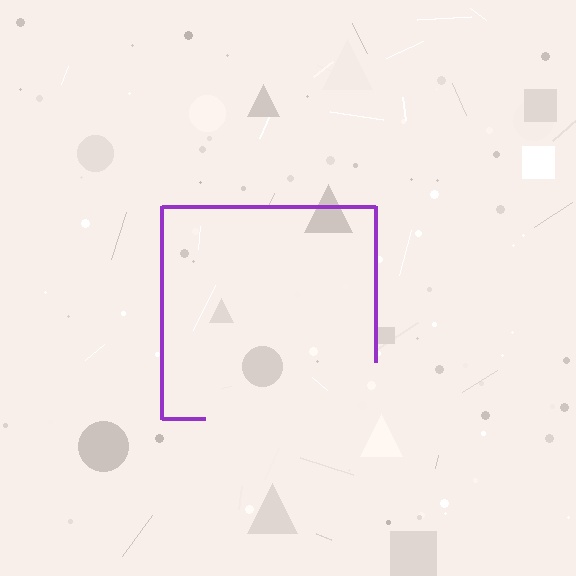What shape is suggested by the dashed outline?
The dashed outline suggests a square.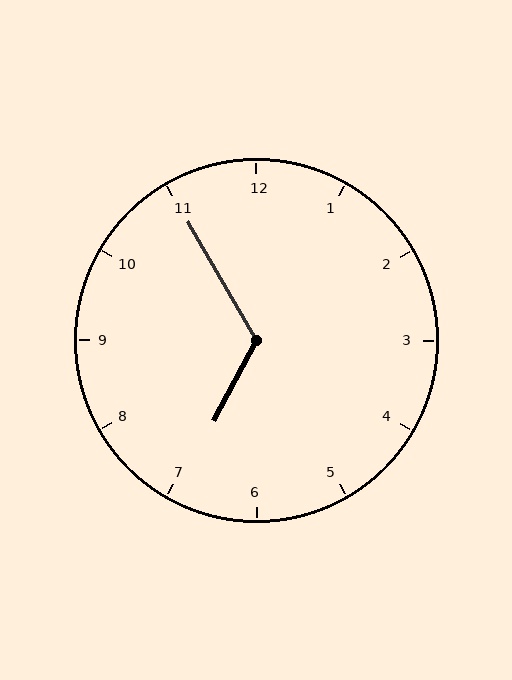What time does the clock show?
6:55.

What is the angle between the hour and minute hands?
Approximately 122 degrees.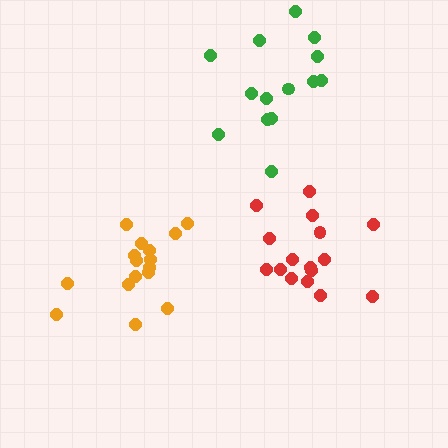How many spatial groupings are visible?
There are 3 spatial groupings.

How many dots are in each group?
Group 1: 16 dots, Group 2: 14 dots, Group 3: 16 dots (46 total).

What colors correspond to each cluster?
The clusters are colored: red, green, orange.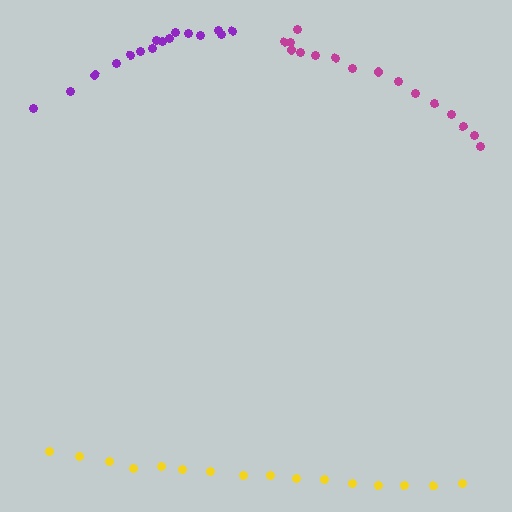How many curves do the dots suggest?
There are 3 distinct paths.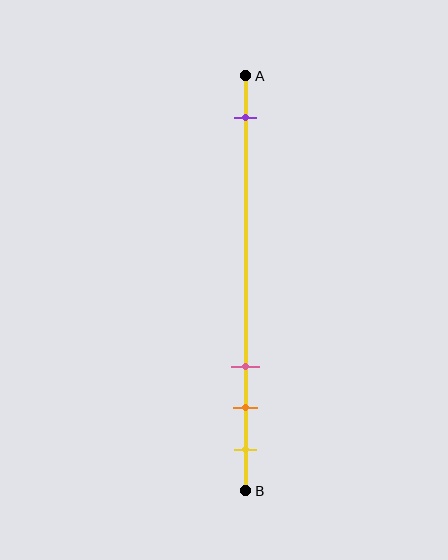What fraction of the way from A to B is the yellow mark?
The yellow mark is approximately 90% (0.9) of the way from A to B.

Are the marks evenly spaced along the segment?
No, the marks are not evenly spaced.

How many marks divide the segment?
There are 4 marks dividing the segment.